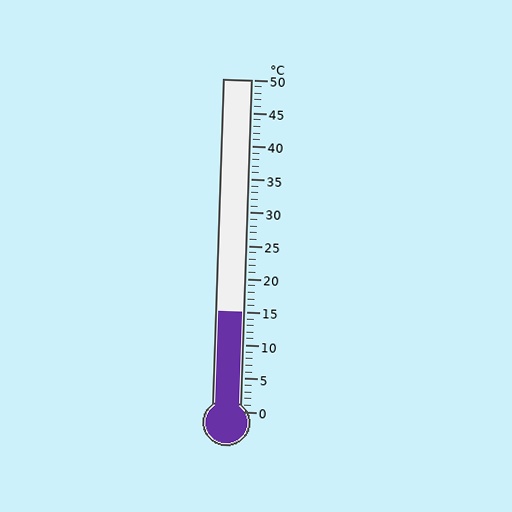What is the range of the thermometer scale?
The thermometer scale ranges from 0°C to 50°C.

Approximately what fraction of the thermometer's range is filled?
The thermometer is filled to approximately 30% of its range.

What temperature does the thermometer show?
The thermometer shows approximately 15°C.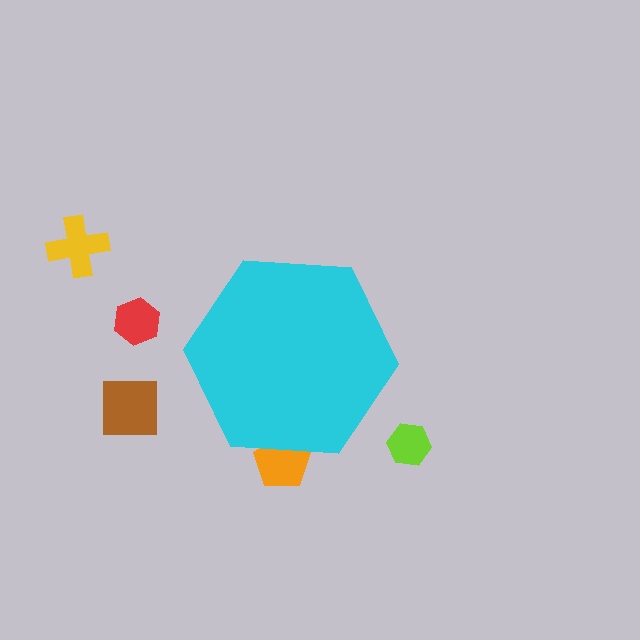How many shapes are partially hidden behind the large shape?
1 shape is partially hidden.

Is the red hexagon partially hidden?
No, the red hexagon is fully visible.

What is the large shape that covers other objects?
A cyan hexagon.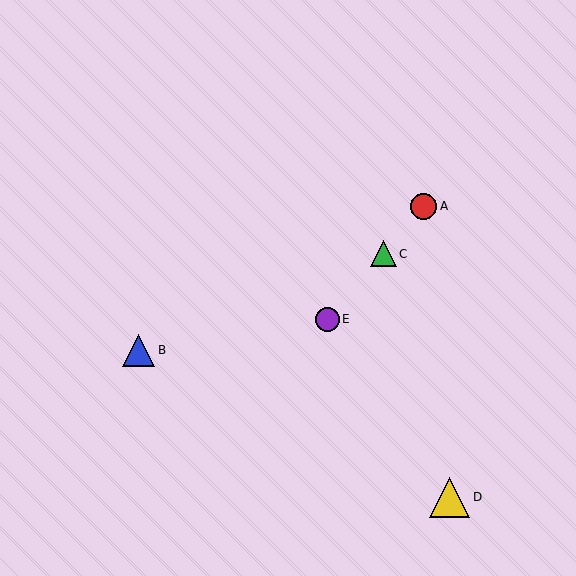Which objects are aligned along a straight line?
Objects A, C, E are aligned along a straight line.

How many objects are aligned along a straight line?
3 objects (A, C, E) are aligned along a straight line.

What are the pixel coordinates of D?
Object D is at (450, 497).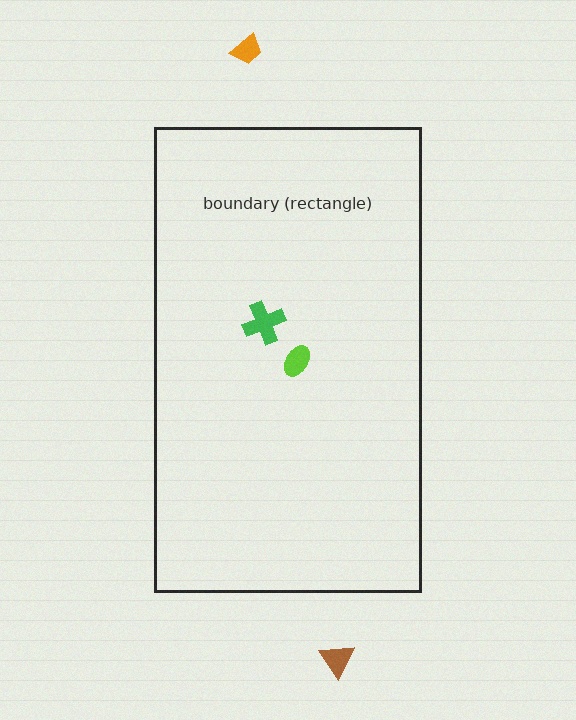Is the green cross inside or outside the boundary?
Inside.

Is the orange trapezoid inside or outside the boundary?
Outside.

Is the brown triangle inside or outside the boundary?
Outside.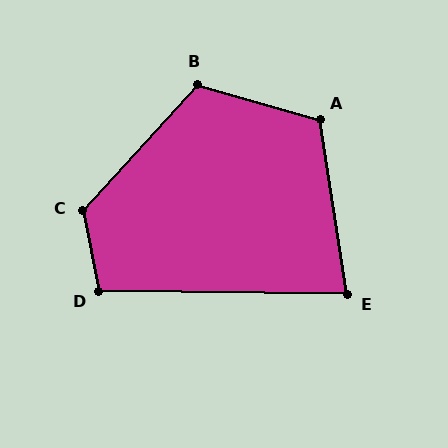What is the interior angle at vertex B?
Approximately 116 degrees (obtuse).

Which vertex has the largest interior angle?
C, at approximately 126 degrees.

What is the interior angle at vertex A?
Approximately 115 degrees (obtuse).